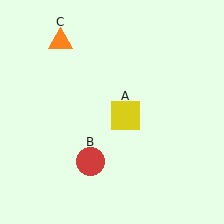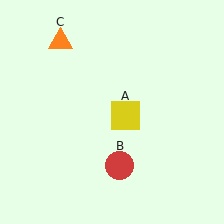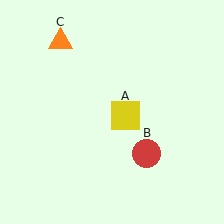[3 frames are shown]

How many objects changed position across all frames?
1 object changed position: red circle (object B).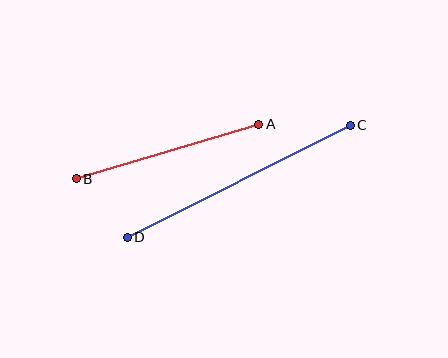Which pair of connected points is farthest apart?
Points C and D are farthest apart.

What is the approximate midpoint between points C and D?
The midpoint is at approximately (239, 181) pixels.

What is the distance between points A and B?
The distance is approximately 190 pixels.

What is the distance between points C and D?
The distance is approximately 250 pixels.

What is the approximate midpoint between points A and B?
The midpoint is at approximately (167, 152) pixels.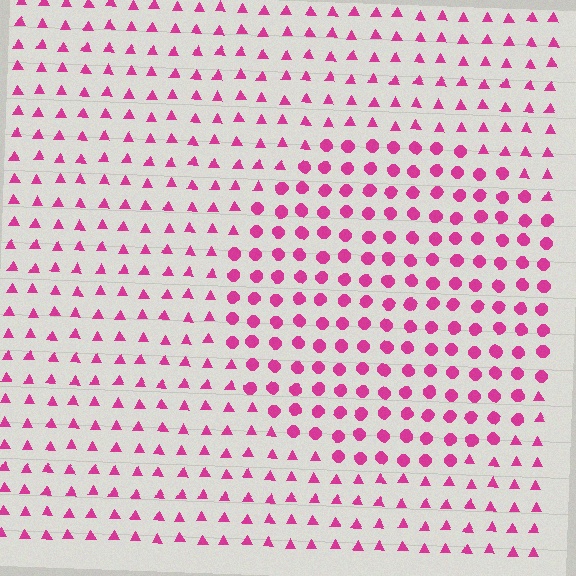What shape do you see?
I see a circle.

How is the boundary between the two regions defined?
The boundary is defined by a change in element shape: circles inside vs. triangles outside. All elements share the same color and spacing.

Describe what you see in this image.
The image is filled with small magenta elements arranged in a uniform grid. A circle-shaped region contains circles, while the surrounding area contains triangles. The boundary is defined purely by the change in element shape.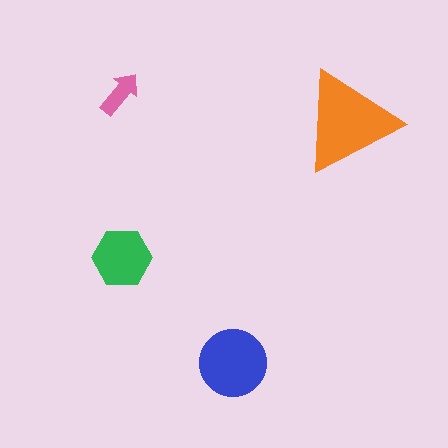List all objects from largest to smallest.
The orange triangle, the blue circle, the green hexagon, the pink arrow.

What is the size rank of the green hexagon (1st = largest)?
3rd.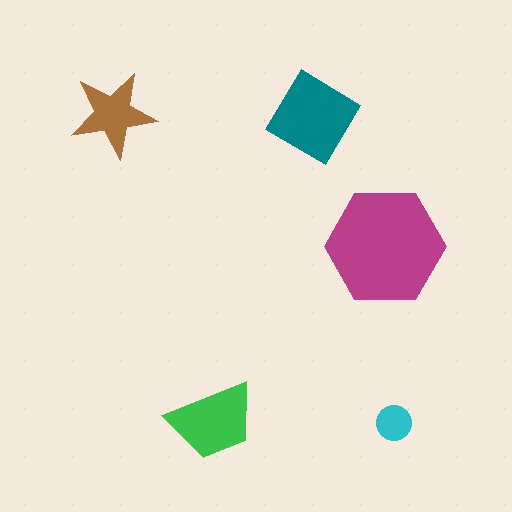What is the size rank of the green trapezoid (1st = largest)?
3rd.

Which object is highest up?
The brown star is topmost.